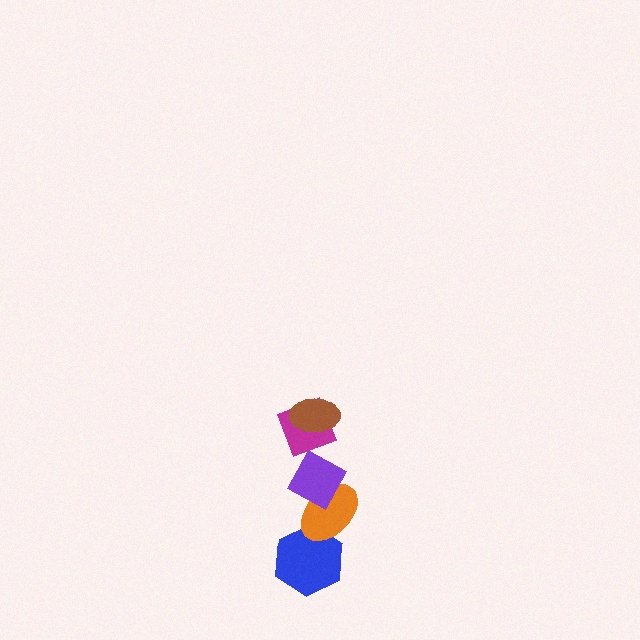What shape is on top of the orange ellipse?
The purple diamond is on top of the orange ellipse.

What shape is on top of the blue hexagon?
The orange ellipse is on top of the blue hexagon.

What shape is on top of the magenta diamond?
The brown ellipse is on top of the magenta diamond.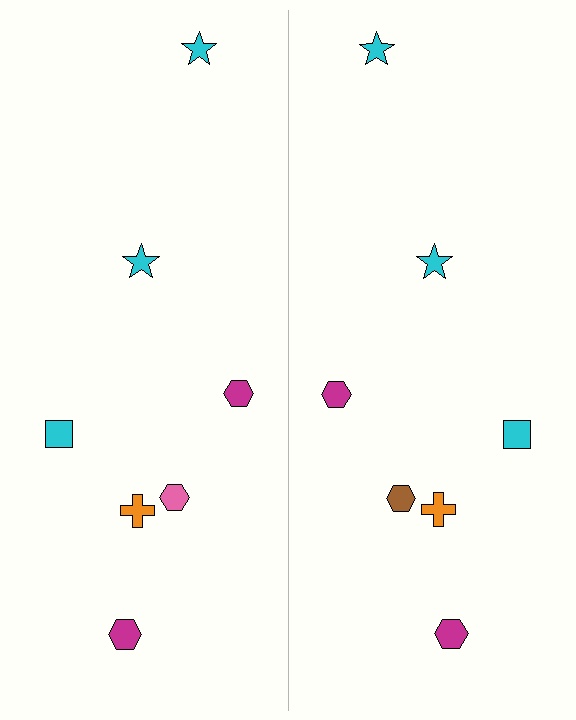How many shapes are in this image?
There are 14 shapes in this image.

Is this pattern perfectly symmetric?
No, the pattern is not perfectly symmetric. The brown hexagon on the right side breaks the symmetry — its mirror counterpart is pink.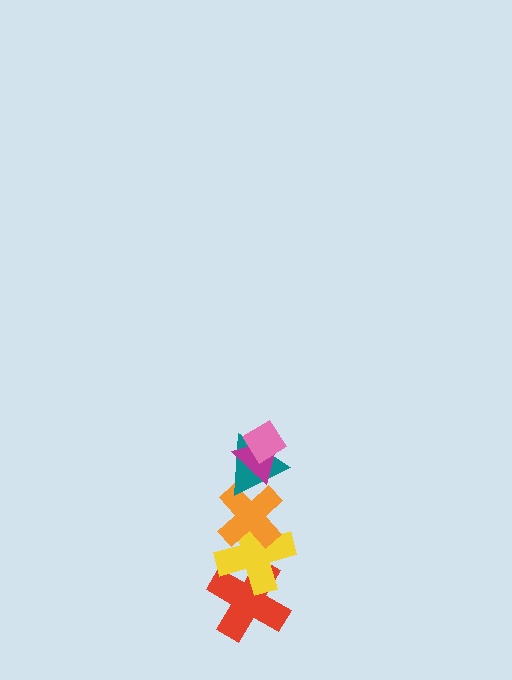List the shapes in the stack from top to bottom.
From top to bottom: the pink diamond, the magenta triangle, the teal triangle, the orange cross, the yellow cross, the red cross.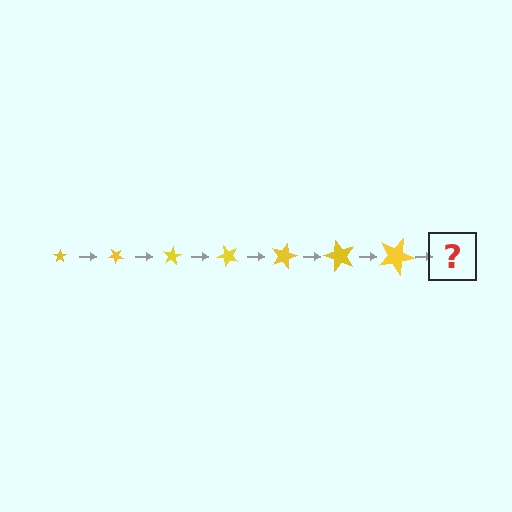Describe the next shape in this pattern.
It should be a star, larger than the previous one and rotated 280 degrees from the start.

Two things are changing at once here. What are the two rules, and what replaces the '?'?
The two rules are that the star grows larger each step and it rotates 40 degrees each step. The '?' should be a star, larger than the previous one and rotated 280 degrees from the start.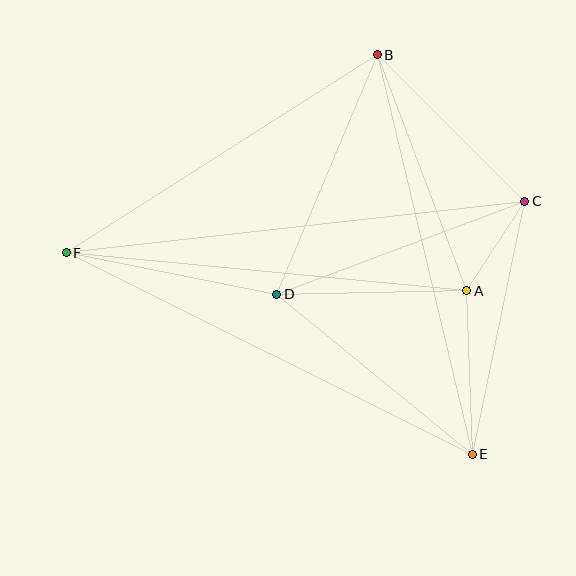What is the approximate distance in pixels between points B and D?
The distance between B and D is approximately 260 pixels.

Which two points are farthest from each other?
Points C and F are farthest from each other.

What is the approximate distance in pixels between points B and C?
The distance between B and C is approximately 208 pixels.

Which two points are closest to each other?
Points A and C are closest to each other.